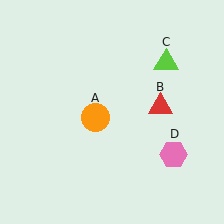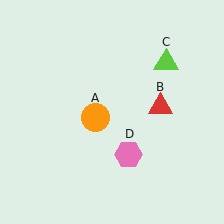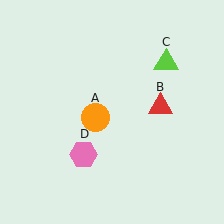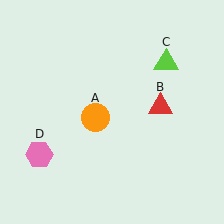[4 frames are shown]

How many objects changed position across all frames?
1 object changed position: pink hexagon (object D).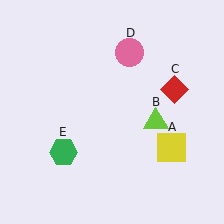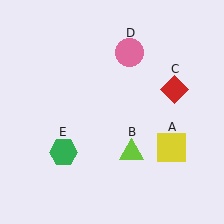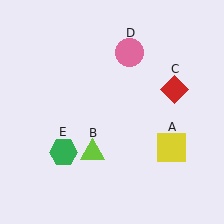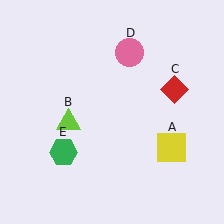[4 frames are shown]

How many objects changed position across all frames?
1 object changed position: lime triangle (object B).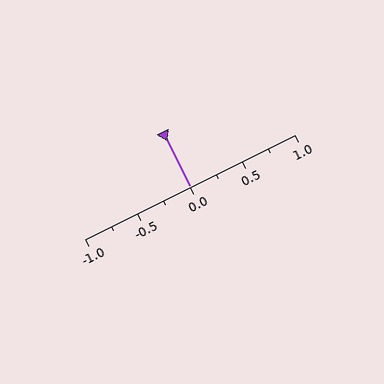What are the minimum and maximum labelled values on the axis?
The axis runs from -1.0 to 1.0.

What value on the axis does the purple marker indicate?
The marker indicates approximately 0.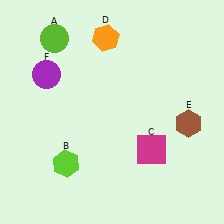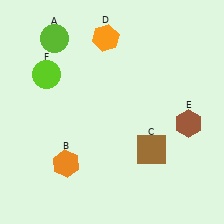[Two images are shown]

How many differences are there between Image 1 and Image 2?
There are 3 differences between the two images.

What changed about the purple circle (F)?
In Image 1, F is purple. In Image 2, it changed to lime.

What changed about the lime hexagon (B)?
In Image 1, B is lime. In Image 2, it changed to orange.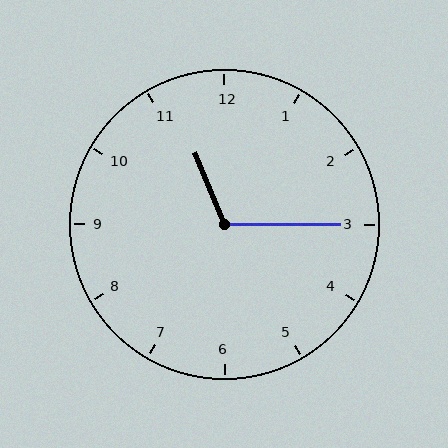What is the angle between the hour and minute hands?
Approximately 112 degrees.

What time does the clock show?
11:15.